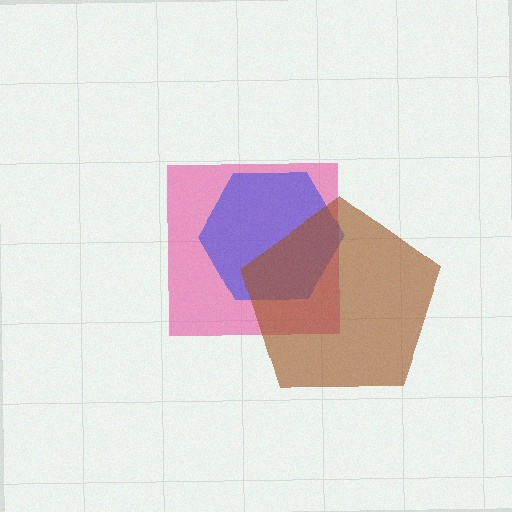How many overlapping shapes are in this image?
There are 3 overlapping shapes in the image.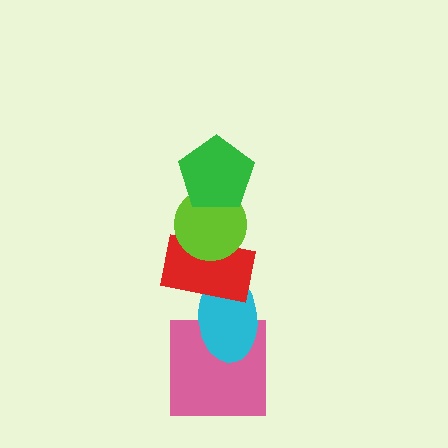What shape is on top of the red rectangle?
The lime circle is on top of the red rectangle.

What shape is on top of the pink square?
The cyan ellipse is on top of the pink square.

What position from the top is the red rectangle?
The red rectangle is 3rd from the top.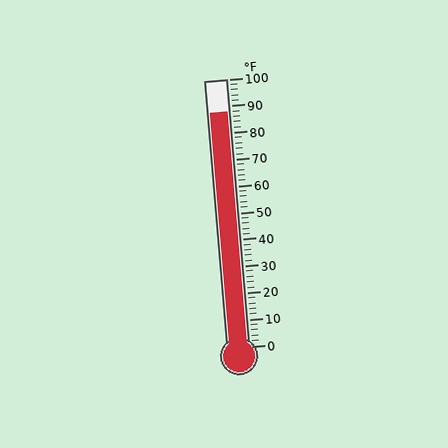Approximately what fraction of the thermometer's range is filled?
The thermometer is filled to approximately 90% of its range.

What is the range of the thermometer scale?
The thermometer scale ranges from 0°F to 100°F.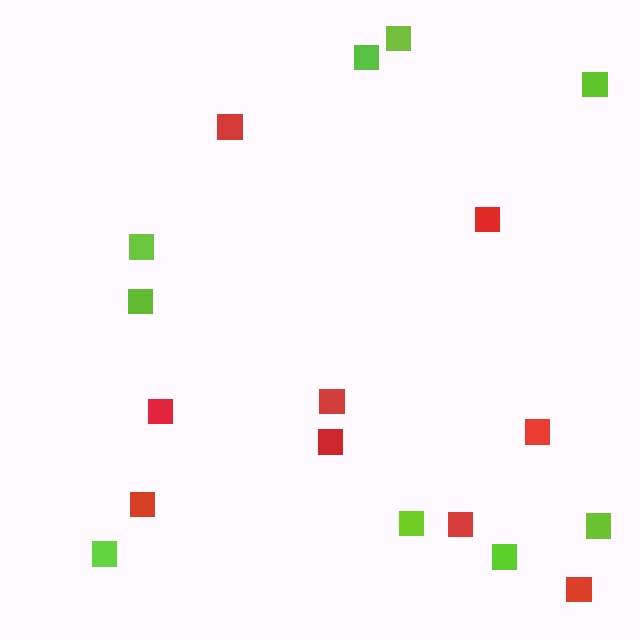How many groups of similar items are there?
There are 2 groups: one group of lime squares (9) and one group of red squares (9).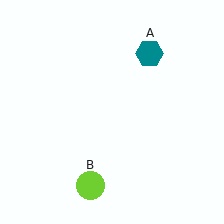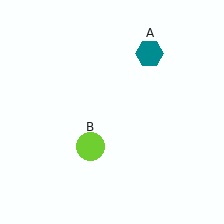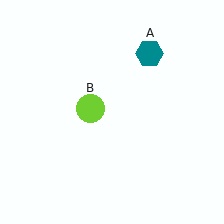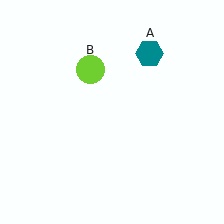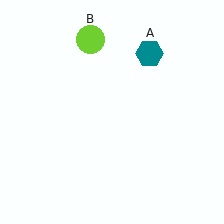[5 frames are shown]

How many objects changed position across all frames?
1 object changed position: lime circle (object B).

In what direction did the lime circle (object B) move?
The lime circle (object B) moved up.